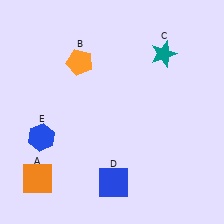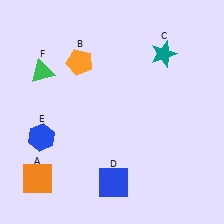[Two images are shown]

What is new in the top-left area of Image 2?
A green triangle (F) was added in the top-left area of Image 2.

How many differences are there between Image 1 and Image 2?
There is 1 difference between the two images.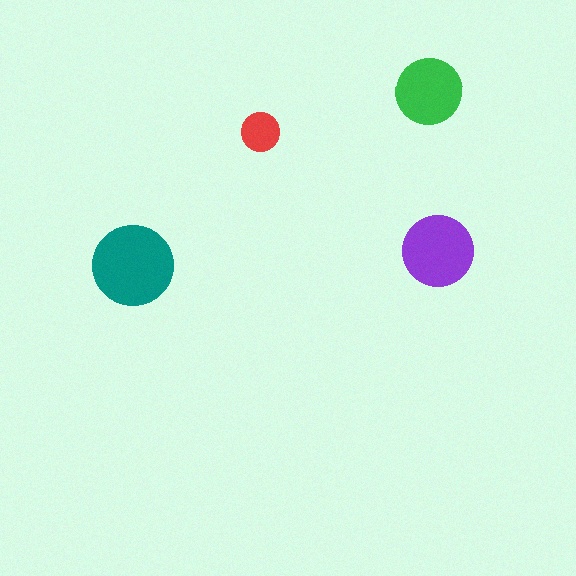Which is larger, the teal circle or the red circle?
The teal one.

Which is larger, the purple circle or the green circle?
The purple one.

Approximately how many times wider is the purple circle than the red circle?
About 2 times wider.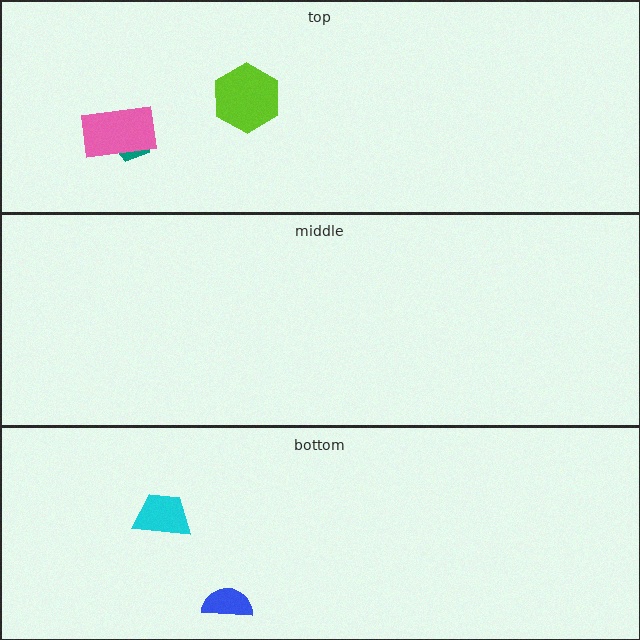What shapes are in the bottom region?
The blue semicircle, the cyan trapezoid.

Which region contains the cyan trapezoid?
The bottom region.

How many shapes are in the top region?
3.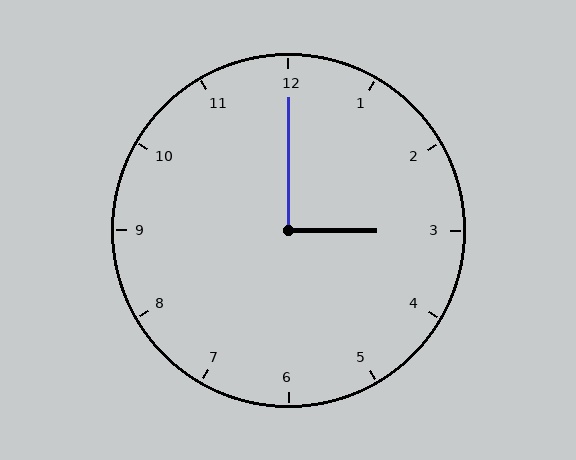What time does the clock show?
3:00.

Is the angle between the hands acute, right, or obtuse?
It is right.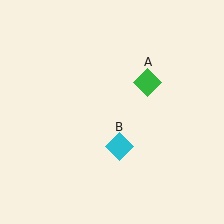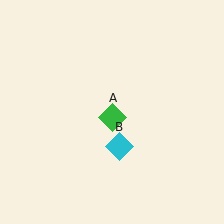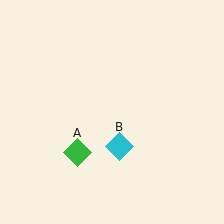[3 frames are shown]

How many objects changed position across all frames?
1 object changed position: green diamond (object A).